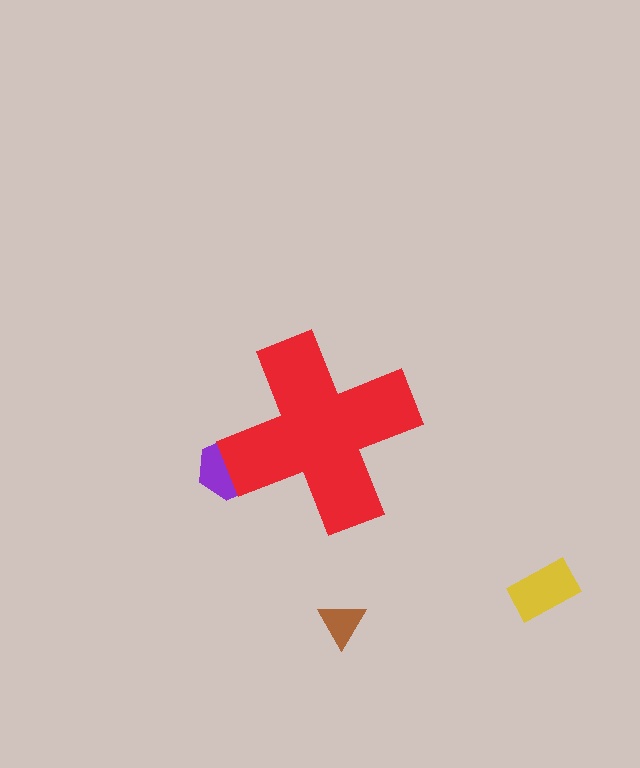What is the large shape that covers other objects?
A red cross.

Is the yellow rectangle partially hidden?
No, the yellow rectangle is fully visible.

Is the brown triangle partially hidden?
No, the brown triangle is fully visible.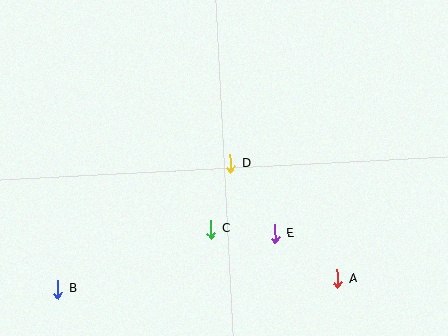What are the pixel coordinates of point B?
Point B is at (58, 289).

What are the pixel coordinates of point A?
Point A is at (338, 279).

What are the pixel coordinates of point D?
Point D is at (231, 164).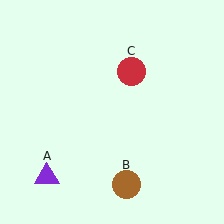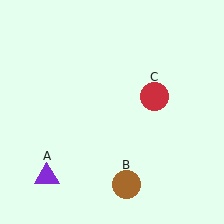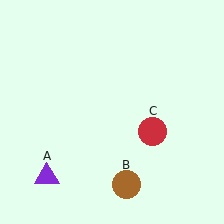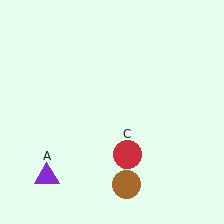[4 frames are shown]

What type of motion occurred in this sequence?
The red circle (object C) rotated clockwise around the center of the scene.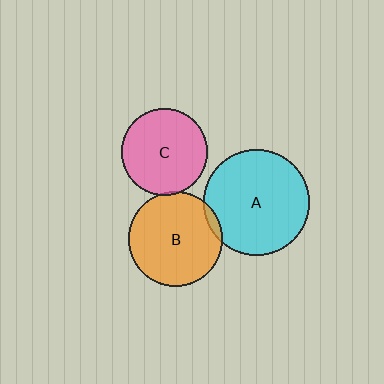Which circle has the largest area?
Circle A (cyan).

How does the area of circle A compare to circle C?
Approximately 1.5 times.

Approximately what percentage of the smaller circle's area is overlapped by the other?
Approximately 5%.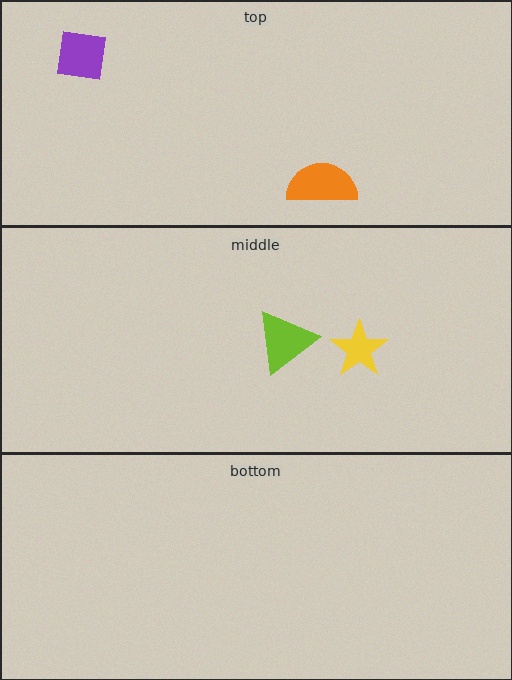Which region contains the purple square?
The top region.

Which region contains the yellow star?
The middle region.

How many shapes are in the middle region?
2.